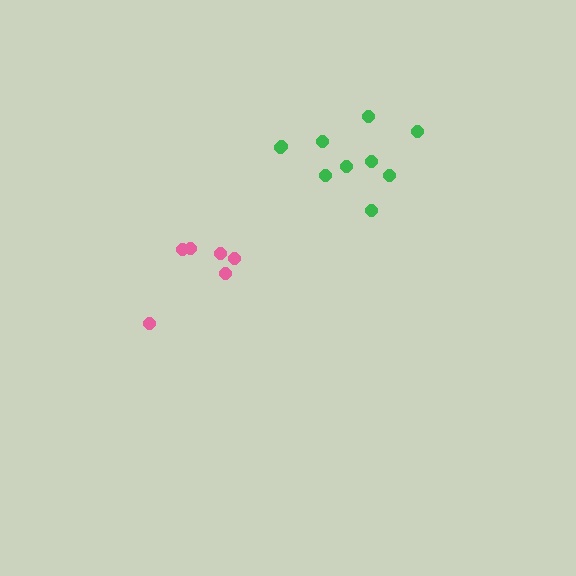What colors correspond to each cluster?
The clusters are colored: pink, green.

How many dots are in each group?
Group 1: 6 dots, Group 2: 10 dots (16 total).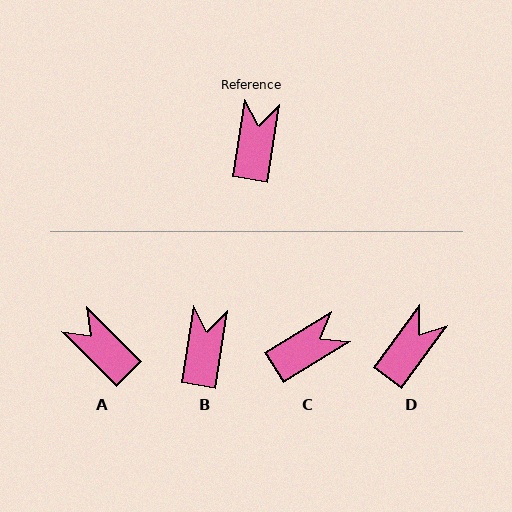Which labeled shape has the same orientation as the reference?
B.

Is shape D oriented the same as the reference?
No, it is off by about 28 degrees.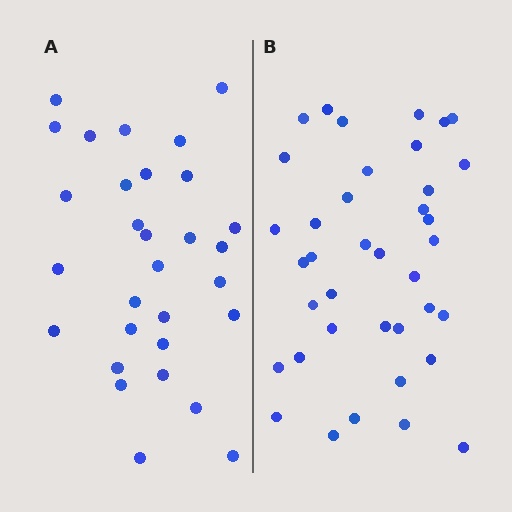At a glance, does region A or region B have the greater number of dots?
Region B (the right region) has more dots.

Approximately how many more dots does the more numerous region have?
Region B has roughly 8 or so more dots than region A.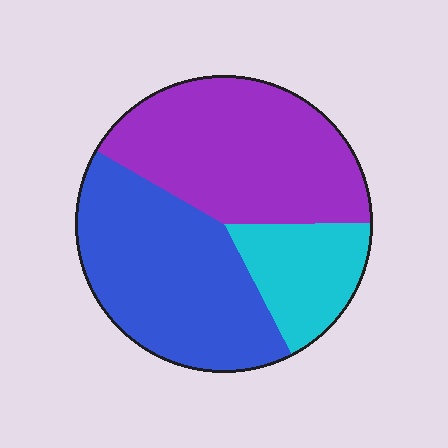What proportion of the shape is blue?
Blue takes up about two fifths (2/5) of the shape.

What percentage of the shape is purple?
Purple covers 42% of the shape.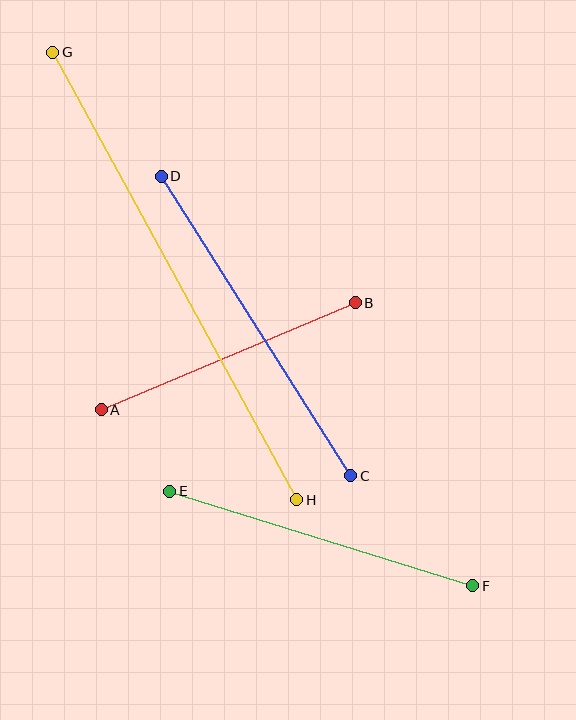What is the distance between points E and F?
The distance is approximately 317 pixels.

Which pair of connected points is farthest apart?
Points G and H are farthest apart.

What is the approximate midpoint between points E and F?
The midpoint is at approximately (321, 538) pixels.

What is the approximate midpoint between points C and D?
The midpoint is at approximately (256, 326) pixels.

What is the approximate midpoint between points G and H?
The midpoint is at approximately (175, 276) pixels.